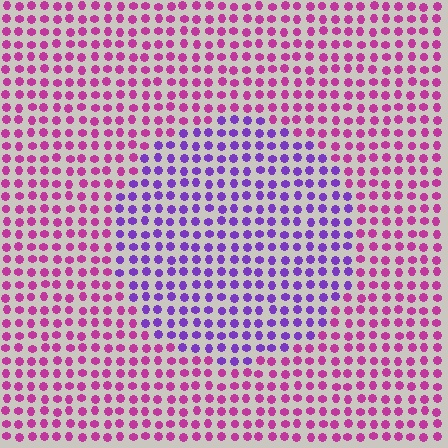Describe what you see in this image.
The image is filled with small magenta elements in a uniform arrangement. A circle-shaped region is visible where the elements are tinted to a slightly different hue, forming a subtle color boundary.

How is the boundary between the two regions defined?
The boundary is defined purely by a slight shift in hue (about 45 degrees). Spacing, size, and orientation are identical on both sides.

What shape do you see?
I see a circle.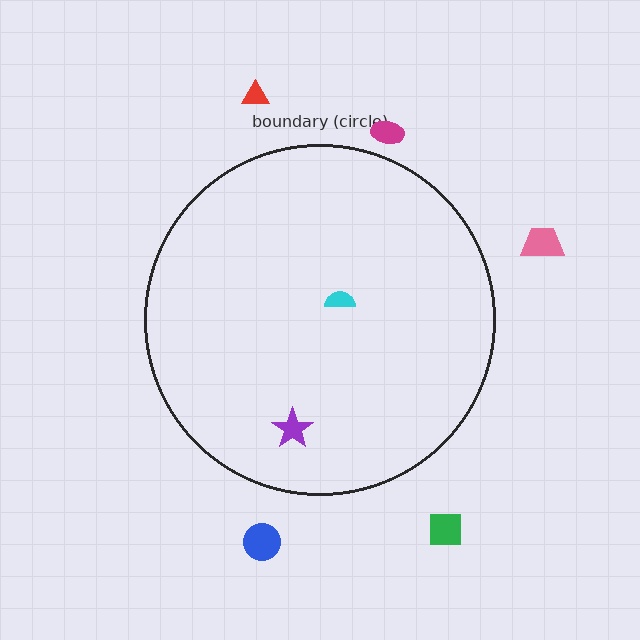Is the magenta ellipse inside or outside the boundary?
Outside.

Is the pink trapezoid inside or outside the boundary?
Outside.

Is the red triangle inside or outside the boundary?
Outside.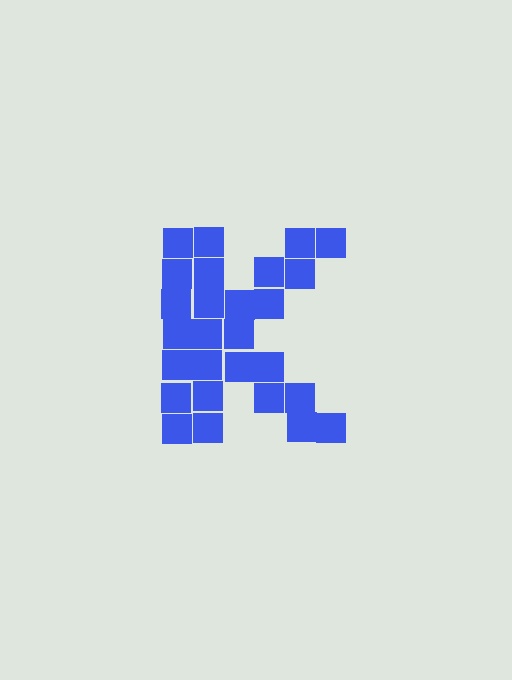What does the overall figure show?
The overall figure shows the letter K.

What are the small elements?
The small elements are squares.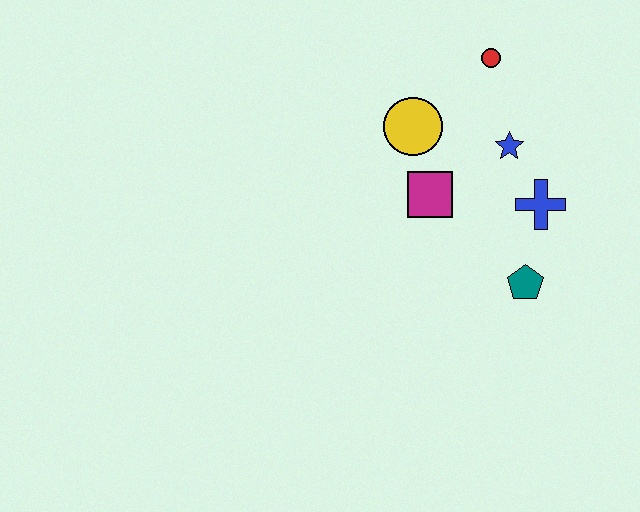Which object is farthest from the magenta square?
The red circle is farthest from the magenta square.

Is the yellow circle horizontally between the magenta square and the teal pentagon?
No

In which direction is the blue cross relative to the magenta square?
The blue cross is to the right of the magenta square.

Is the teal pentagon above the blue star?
No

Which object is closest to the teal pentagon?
The blue cross is closest to the teal pentagon.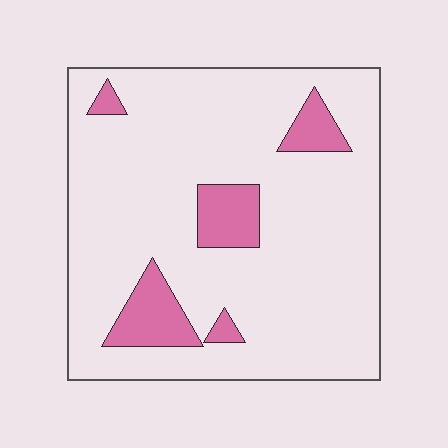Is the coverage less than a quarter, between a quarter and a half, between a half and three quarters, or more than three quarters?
Less than a quarter.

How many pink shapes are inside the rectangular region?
5.